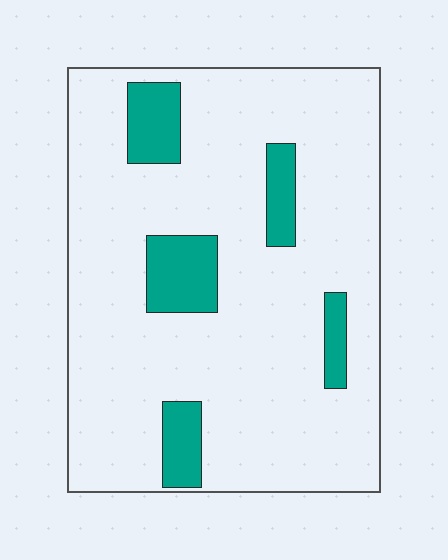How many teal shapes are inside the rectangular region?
5.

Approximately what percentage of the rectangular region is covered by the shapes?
Approximately 15%.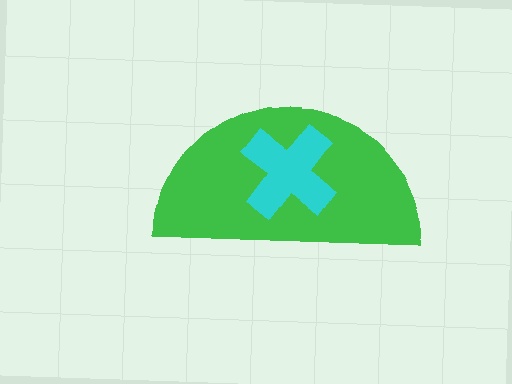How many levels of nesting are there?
2.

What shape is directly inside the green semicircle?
The cyan cross.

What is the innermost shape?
The cyan cross.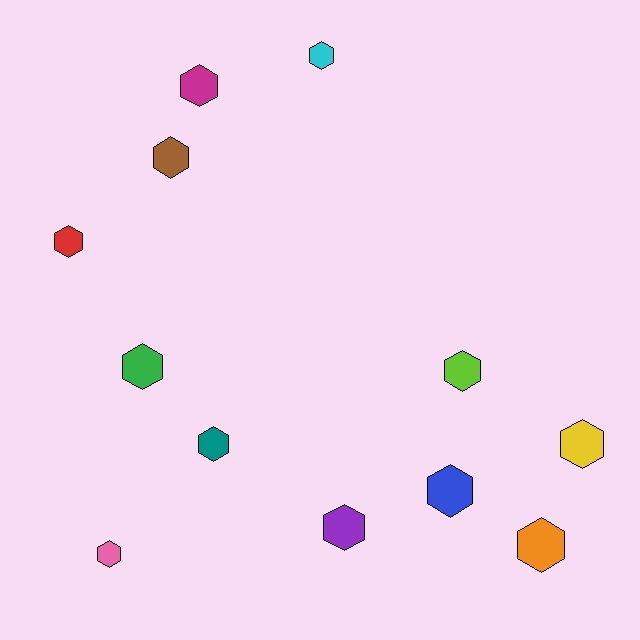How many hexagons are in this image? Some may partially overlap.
There are 12 hexagons.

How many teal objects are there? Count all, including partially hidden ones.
There is 1 teal object.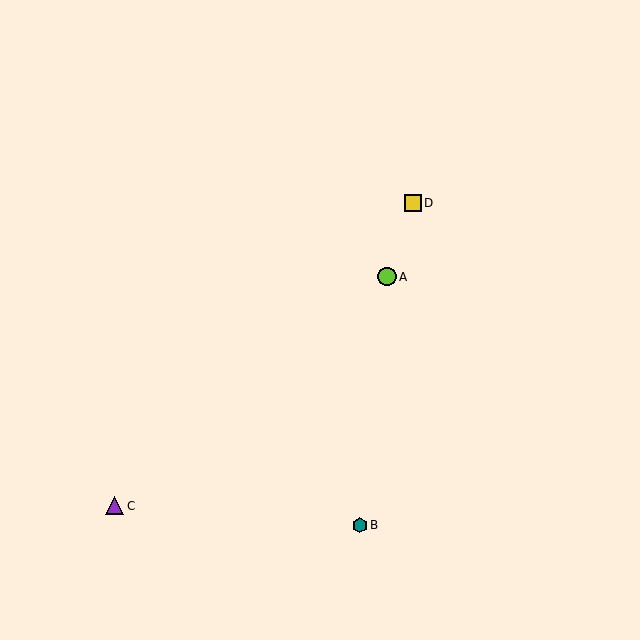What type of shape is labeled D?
Shape D is a yellow square.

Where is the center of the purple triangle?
The center of the purple triangle is at (115, 506).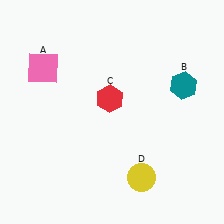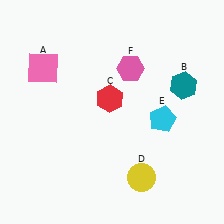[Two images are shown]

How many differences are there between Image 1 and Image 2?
There are 2 differences between the two images.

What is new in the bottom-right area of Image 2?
A cyan pentagon (E) was added in the bottom-right area of Image 2.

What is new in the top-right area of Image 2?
A pink hexagon (F) was added in the top-right area of Image 2.